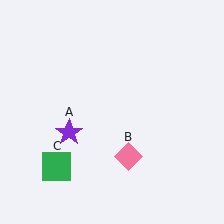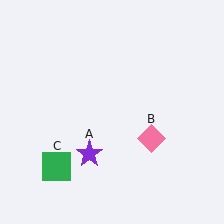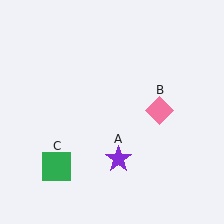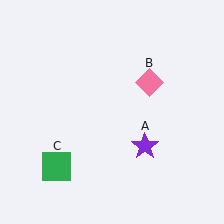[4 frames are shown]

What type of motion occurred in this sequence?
The purple star (object A), pink diamond (object B) rotated counterclockwise around the center of the scene.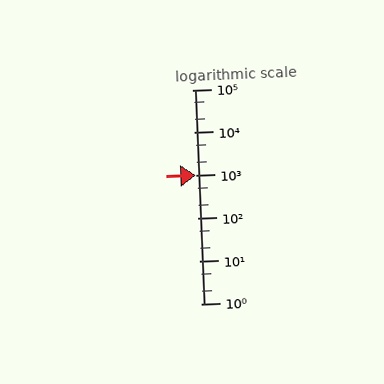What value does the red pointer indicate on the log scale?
The pointer indicates approximately 990.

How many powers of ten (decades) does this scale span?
The scale spans 5 decades, from 1 to 100000.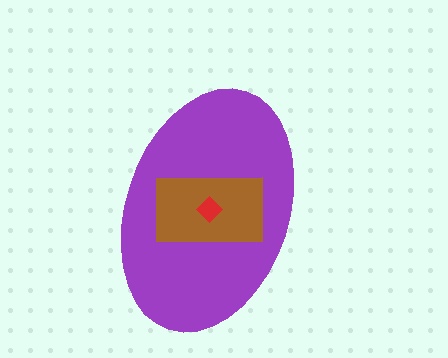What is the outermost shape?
The purple ellipse.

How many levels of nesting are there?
3.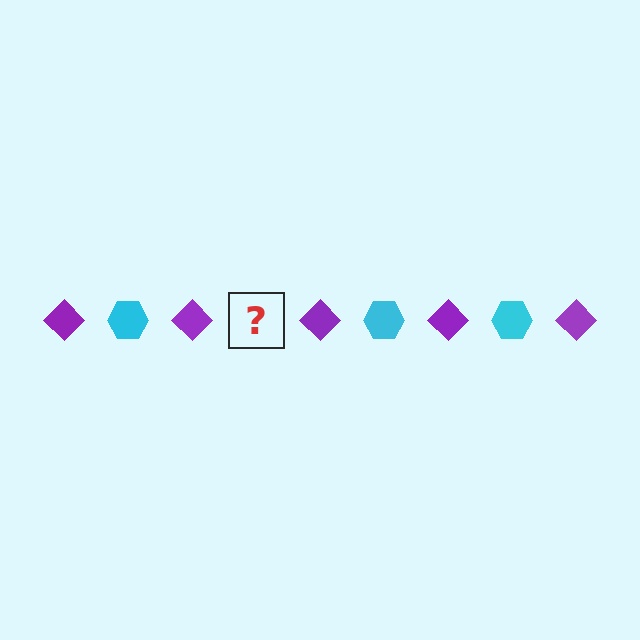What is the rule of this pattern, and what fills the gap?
The rule is that the pattern alternates between purple diamond and cyan hexagon. The gap should be filled with a cyan hexagon.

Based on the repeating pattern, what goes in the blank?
The blank should be a cyan hexagon.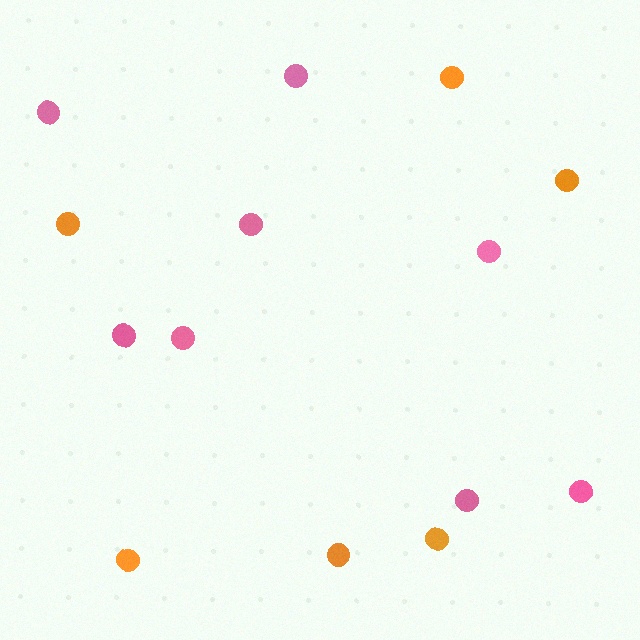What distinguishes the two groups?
There are 2 groups: one group of pink circles (8) and one group of orange circles (6).